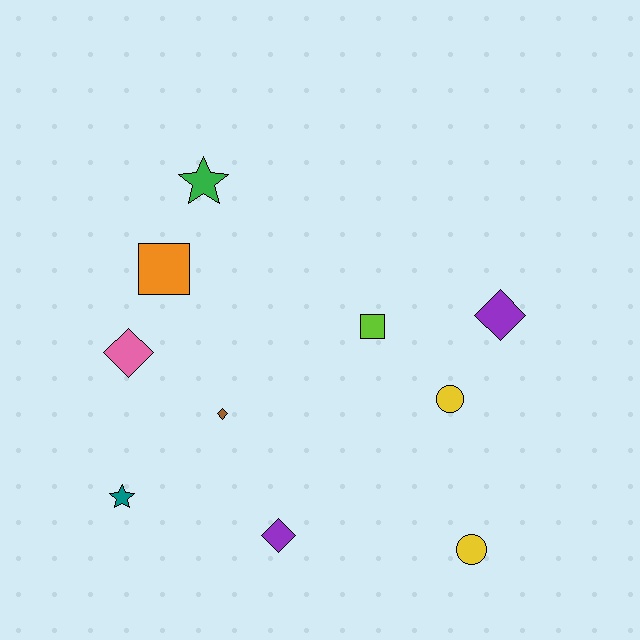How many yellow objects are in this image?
There are 2 yellow objects.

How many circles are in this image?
There are 2 circles.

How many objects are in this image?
There are 10 objects.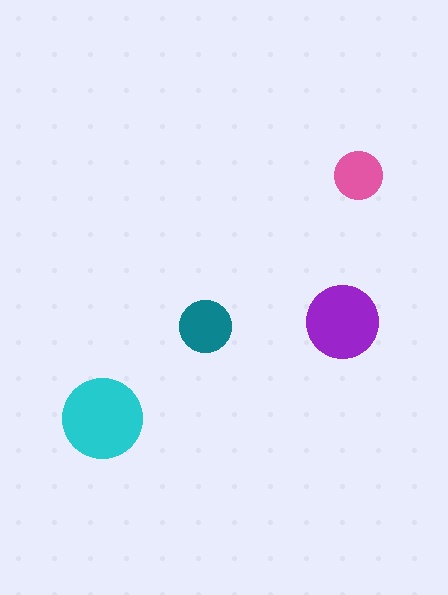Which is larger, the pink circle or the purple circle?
The purple one.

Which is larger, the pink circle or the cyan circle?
The cyan one.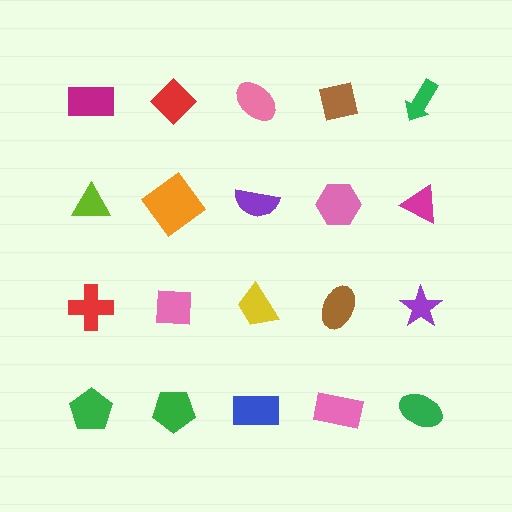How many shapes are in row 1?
5 shapes.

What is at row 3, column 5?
A purple star.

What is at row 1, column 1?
A magenta rectangle.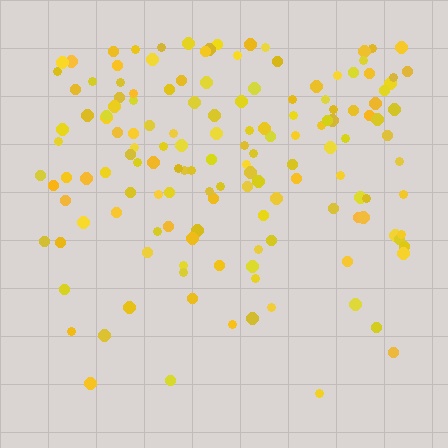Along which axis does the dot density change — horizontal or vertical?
Vertical.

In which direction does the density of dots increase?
From bottom to top, with the top side densest.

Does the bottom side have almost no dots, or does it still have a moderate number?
Still a moderate number, just noticeably fewer than the top.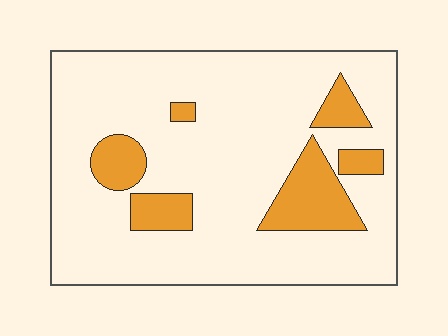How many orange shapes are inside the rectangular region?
6.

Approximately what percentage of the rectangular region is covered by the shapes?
Approximately 15%.